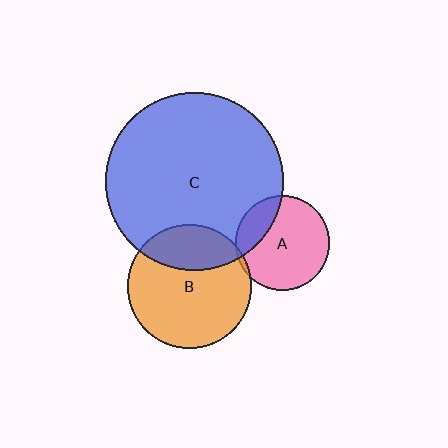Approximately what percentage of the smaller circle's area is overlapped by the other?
Approximately 30%.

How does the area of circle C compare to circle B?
Approximately 2.0 times.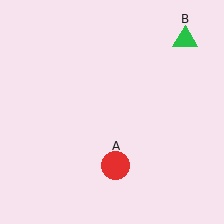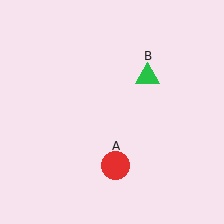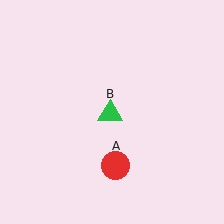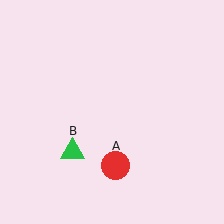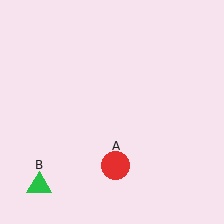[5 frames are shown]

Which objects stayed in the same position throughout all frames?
Red circle (object A) remained stationary.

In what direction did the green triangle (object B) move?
The green triangle (object B) moved down and to the left.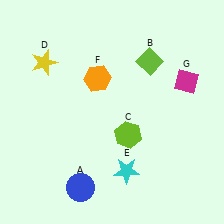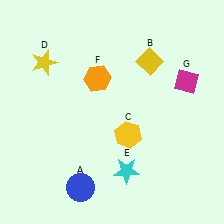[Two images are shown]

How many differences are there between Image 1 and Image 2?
There are 2 differences between the two images.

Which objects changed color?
B changed from lime to yellow. C changed from lime to yellow.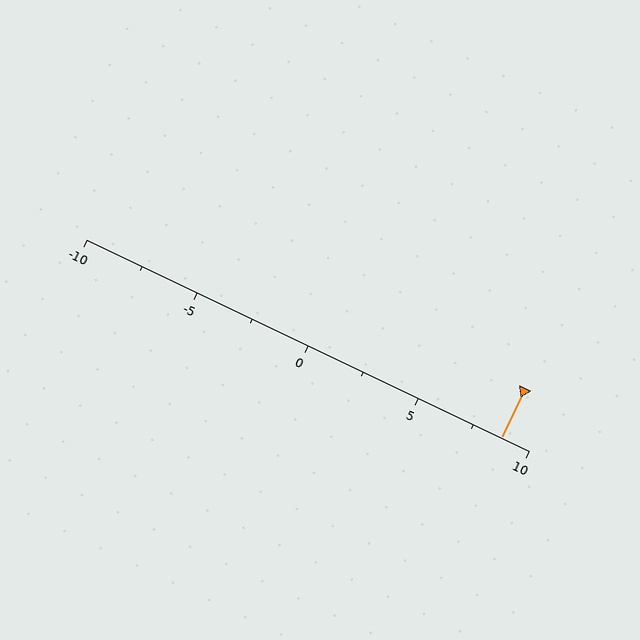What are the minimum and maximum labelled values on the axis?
The axis runs from -10 to 10.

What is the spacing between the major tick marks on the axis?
The major ticks are spaced 5 apart.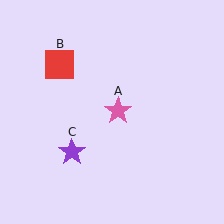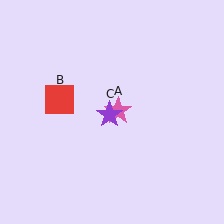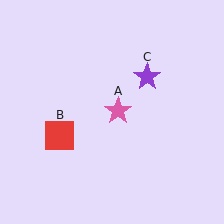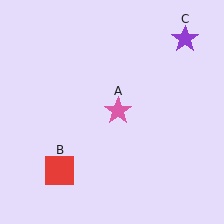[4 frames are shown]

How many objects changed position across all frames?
2 objects changed position: red square (object B), purple star (object C).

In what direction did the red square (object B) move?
The red square (object B) moved down.